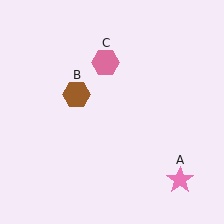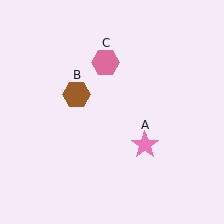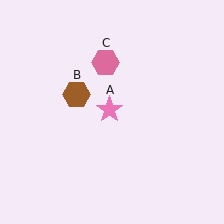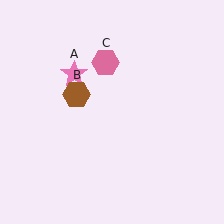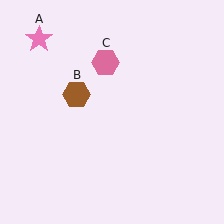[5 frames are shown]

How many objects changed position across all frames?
1 object changed position: pink star (object A).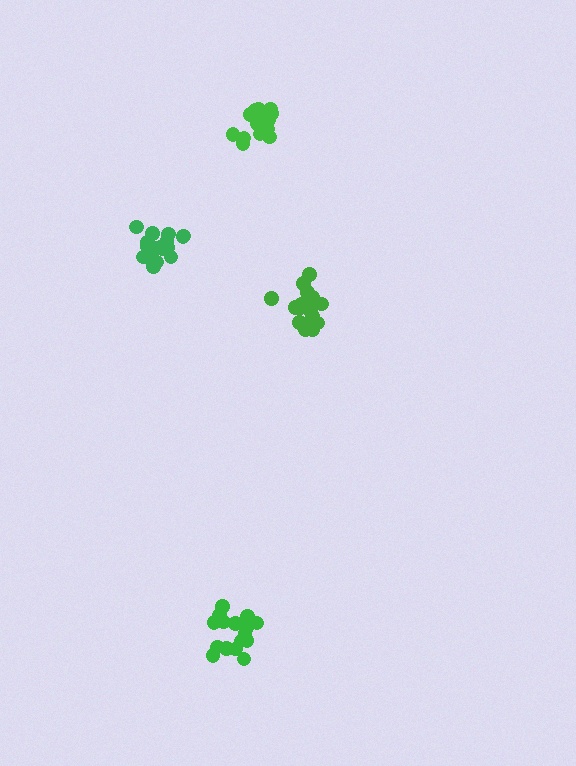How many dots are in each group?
Group 1: 19 dots, Group 2: 17 dots, Group 3: 18 dots, Group 4: 15 dots (69 total).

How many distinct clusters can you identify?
There are 4 distinct clusters.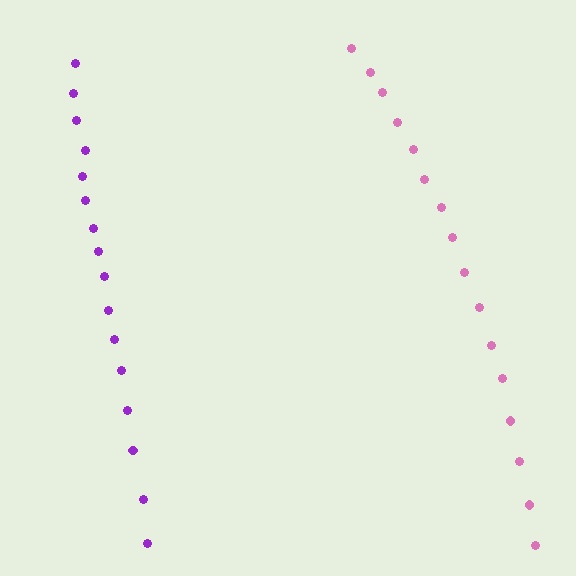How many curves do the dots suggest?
There are 2 distinct paths.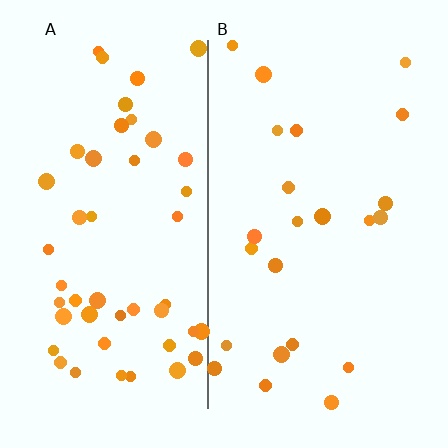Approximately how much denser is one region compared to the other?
Approximately 2.1× — region A over region B.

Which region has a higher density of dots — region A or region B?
A (the left).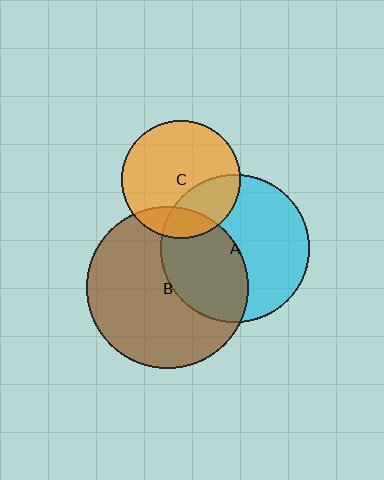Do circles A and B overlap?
Yes.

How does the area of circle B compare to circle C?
Approximately 1.9 times.